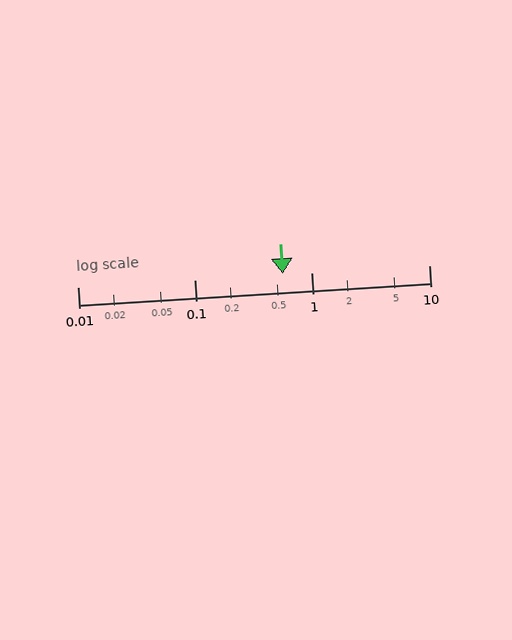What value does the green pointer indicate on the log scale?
The pointer indicates approximately 0.56.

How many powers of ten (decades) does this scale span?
The scale spans 3 decades, from 0.01 to 10.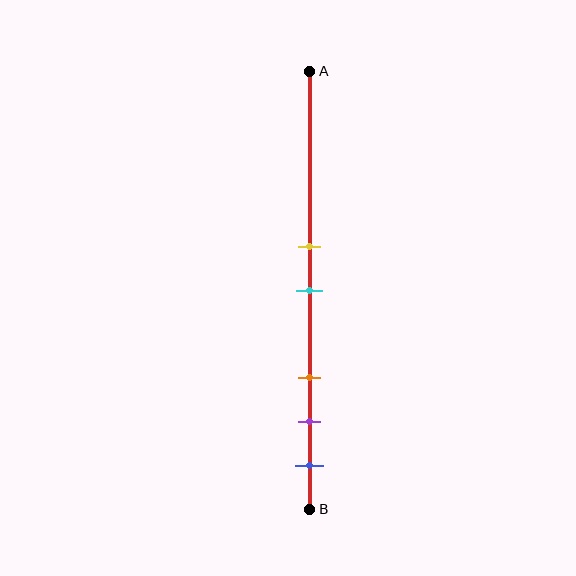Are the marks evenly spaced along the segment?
No, the marks are not evenly spaced.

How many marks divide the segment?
There are 5 marks dividing the segment.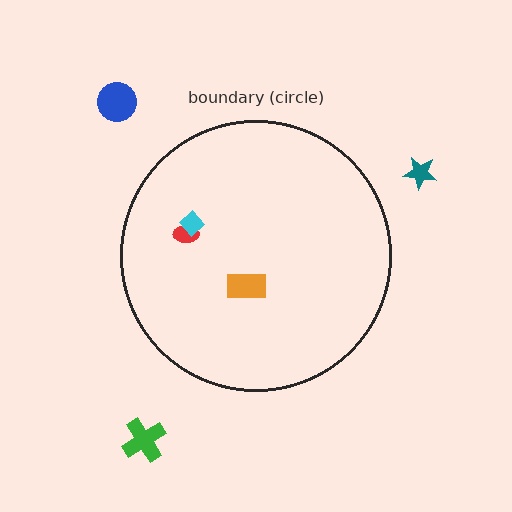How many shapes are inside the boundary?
3 inside, 3 outside.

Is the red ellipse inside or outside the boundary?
Inside.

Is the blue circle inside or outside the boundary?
Outside.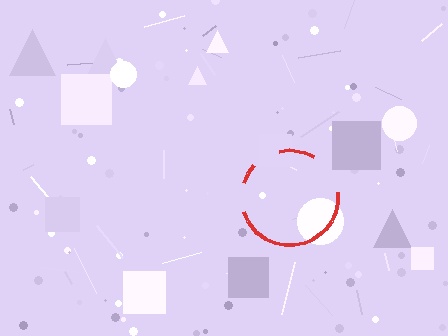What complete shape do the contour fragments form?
The contour fragments form a circle.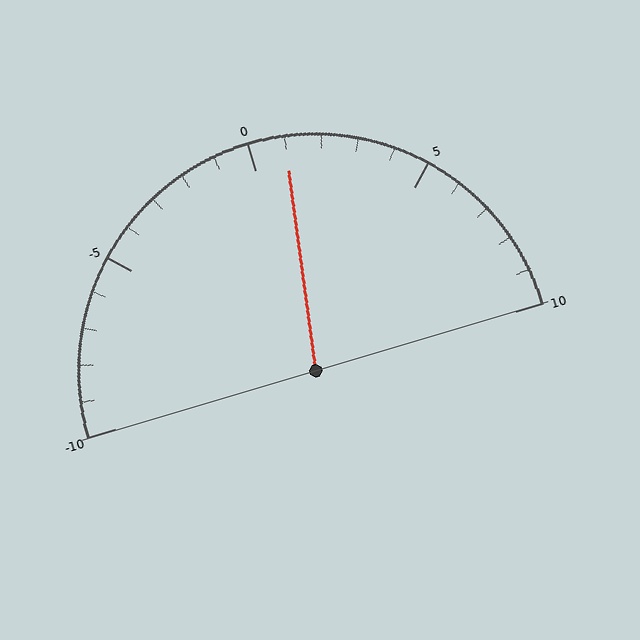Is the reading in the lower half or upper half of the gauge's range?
The reading is in the upper half of the range (-10 to 10).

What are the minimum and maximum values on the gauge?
The gauge ranges from -10 to 10.